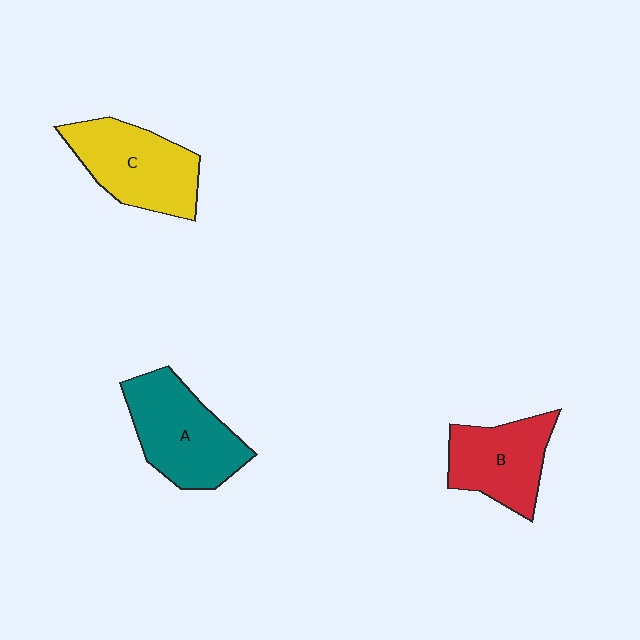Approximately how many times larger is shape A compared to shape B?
Approximately 1.2 times.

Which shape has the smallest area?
Shape B (red).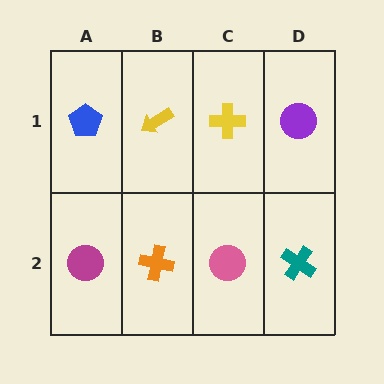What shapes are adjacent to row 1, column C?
A pink circle (row 2, column C), a yellow arrow (row 1, column B), a purple circle (row 1, column D).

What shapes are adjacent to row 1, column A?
A magenta circle (row 2, column A), a yellow arrow (row 1, column B).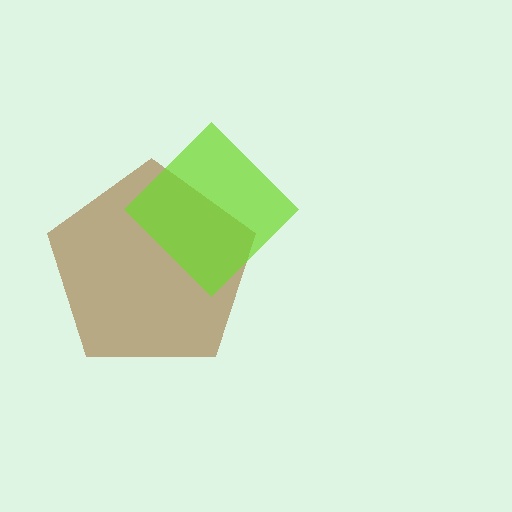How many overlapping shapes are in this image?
There are 2 overlapping shapes in the image.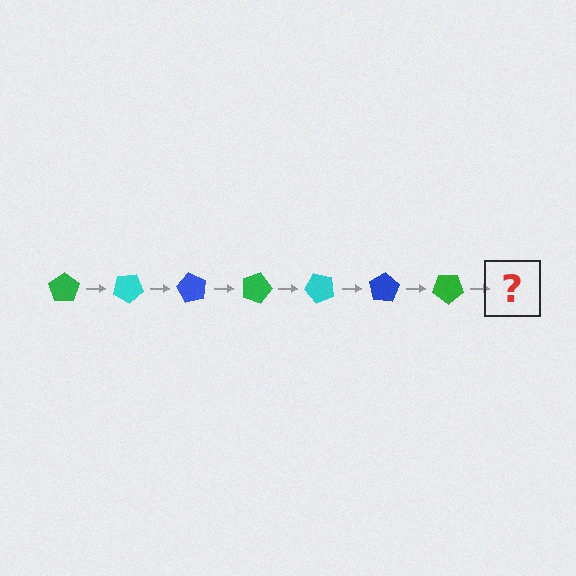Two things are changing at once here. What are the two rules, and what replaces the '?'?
The two rules are that it rotates 30 degrees each step and the color cycles through green, cyan, and blue. The '?' should be a cyan pentagon, rotated 210 degrees from the start.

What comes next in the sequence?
The next element should be a cyan pentagon, rotated 210 degrees from the start.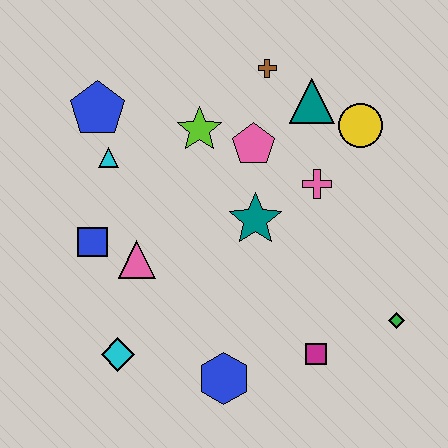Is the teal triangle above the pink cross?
Yes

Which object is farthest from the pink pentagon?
The cyan diamond is farthest from the pink pentagon.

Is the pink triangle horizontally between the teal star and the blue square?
Yes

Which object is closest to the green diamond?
The magenta square is closest to the green diamond.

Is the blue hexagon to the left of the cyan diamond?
No